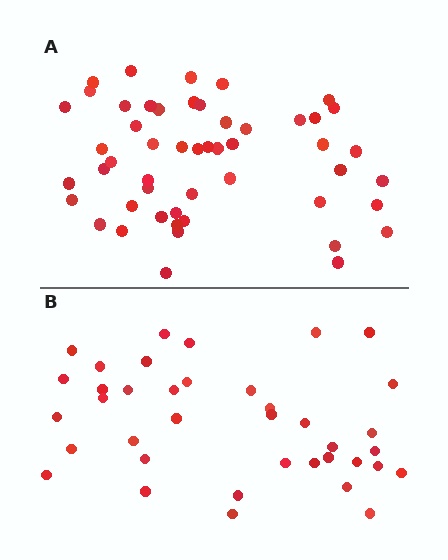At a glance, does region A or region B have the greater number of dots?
Region A (the top region) has more dots.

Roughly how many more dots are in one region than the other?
Region A has approximately 15 more dots than region B.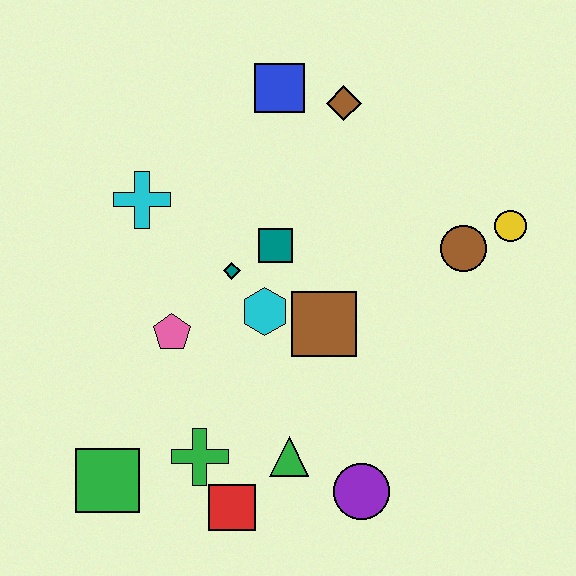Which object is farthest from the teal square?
The green square is farthest from the teal square.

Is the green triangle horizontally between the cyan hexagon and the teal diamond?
No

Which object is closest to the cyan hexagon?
The teal diamond is closest to the cyan hexagon.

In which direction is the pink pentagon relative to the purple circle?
The pink pentagon is to the left of the purple circle.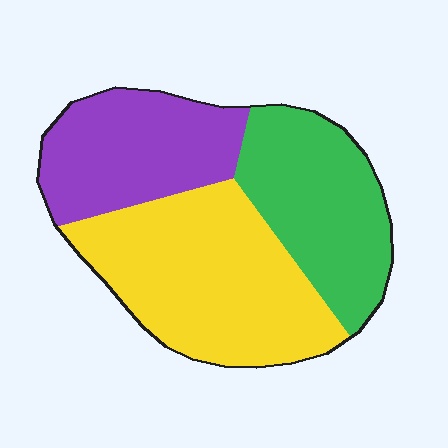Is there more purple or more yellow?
Yellow.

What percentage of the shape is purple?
Purple covers 27% of the shape.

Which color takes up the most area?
Yellow, at roughly 45%.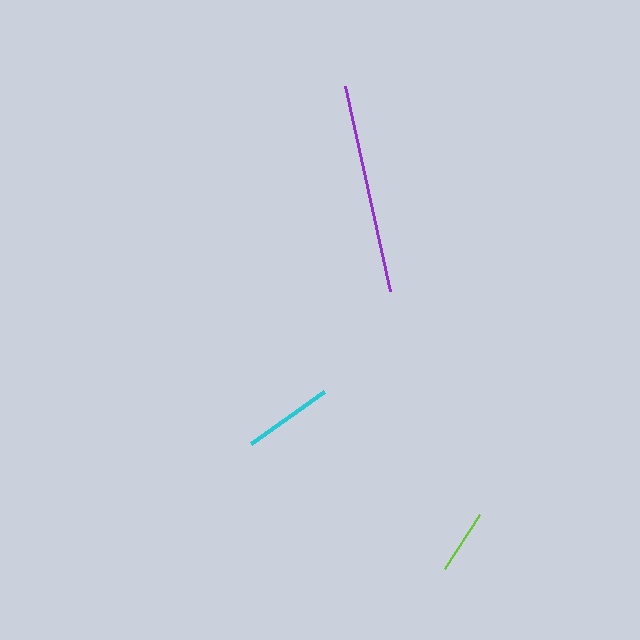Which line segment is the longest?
The purple line is the longest at approximately 210 pixels.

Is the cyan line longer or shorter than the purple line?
The purple line is longer than the cyan line.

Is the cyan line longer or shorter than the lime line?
The cyan line is longer than the lime line.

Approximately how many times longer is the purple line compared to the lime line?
The purple line is approximately 3.3 times the length of the lime line.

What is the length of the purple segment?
The purple segment is approximately 210 pixels long.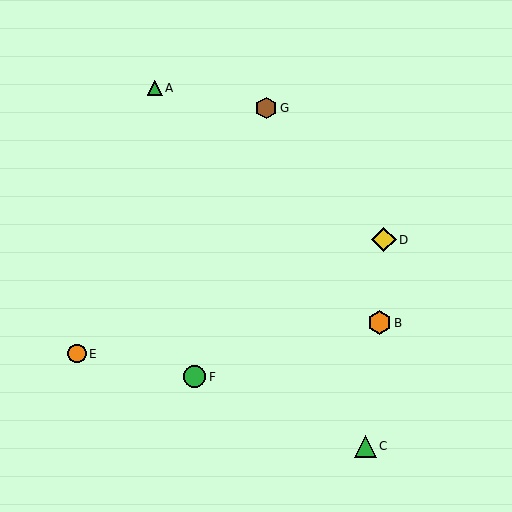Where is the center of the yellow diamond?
The center of the yellow diamond is at (384, 240).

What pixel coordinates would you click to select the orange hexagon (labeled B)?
Click at (380, 323) to select the orange hexagon B.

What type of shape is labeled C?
Shape C is a green triangle.